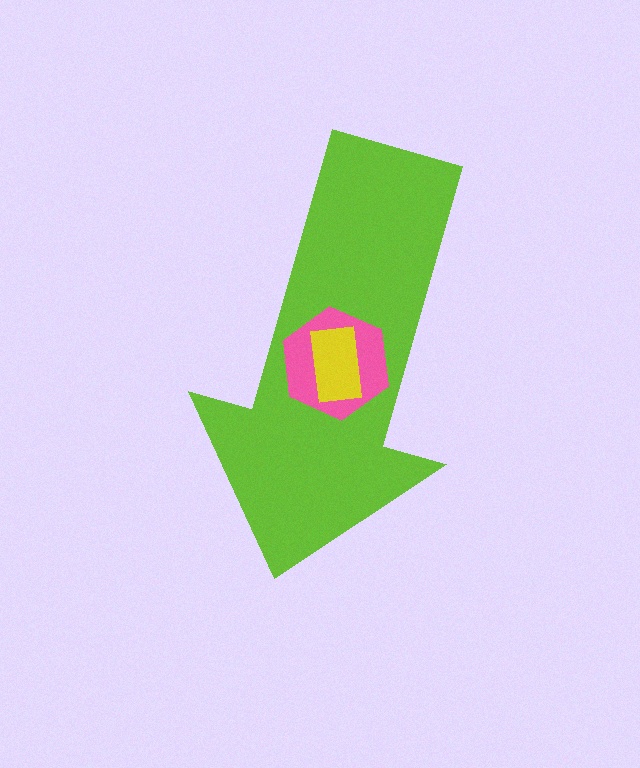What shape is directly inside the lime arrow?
The pink hexagon.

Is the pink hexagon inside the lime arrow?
Yes.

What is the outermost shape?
The lime arrow.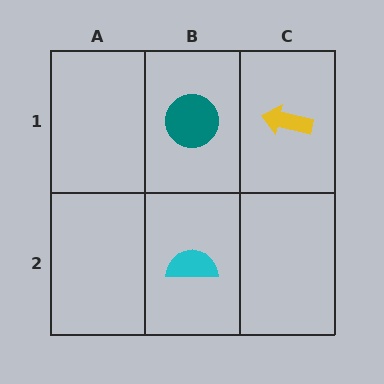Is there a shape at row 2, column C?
No, that cell is empty.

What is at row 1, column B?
A teal circle.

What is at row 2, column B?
A cyan semicircle.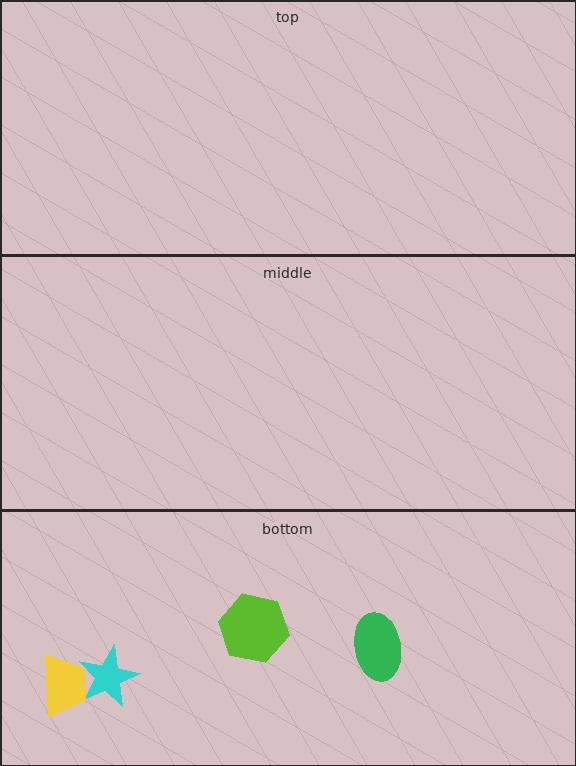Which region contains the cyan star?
The bottom region.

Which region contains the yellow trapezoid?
The bottom region.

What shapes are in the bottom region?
The lime hexagon, the cyan star, the yellow trapezoid, the green ellipse.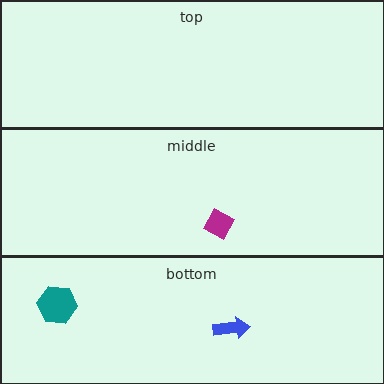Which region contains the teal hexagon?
The bottom region.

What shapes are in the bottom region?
The blue arrow, the teal hexagon.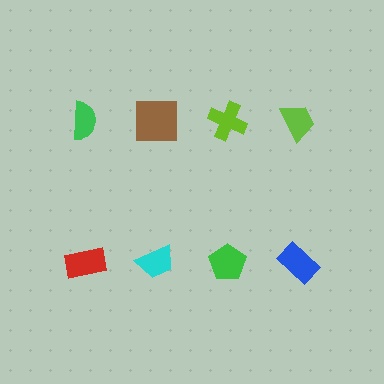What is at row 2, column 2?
A cyan trapezoid.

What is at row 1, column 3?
A lime cross.